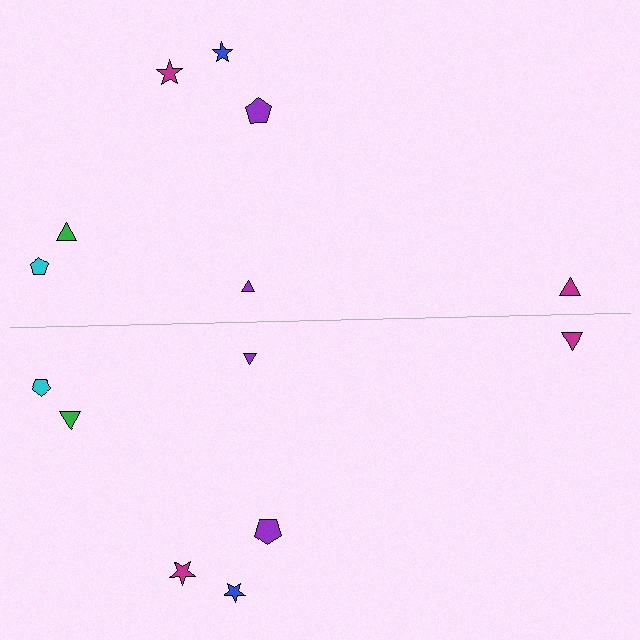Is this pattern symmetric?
Yes, this pattern has bilateral (reflection) symmetry.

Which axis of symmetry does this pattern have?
The pattern has a horizontal axis of symmetry running through the center of the image.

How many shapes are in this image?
There are 14 shapes in this image.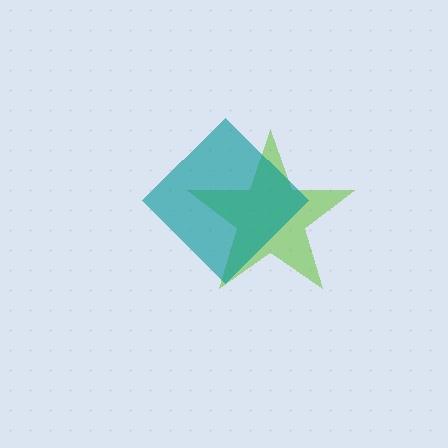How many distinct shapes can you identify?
There are 2 distinct shapes: a lime star, a teal diamond.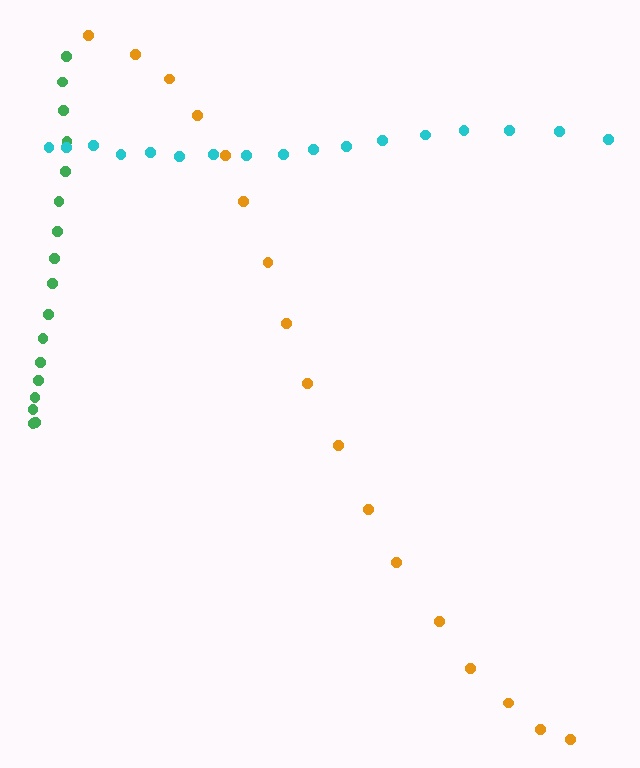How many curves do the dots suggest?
There are 3 distinct paths.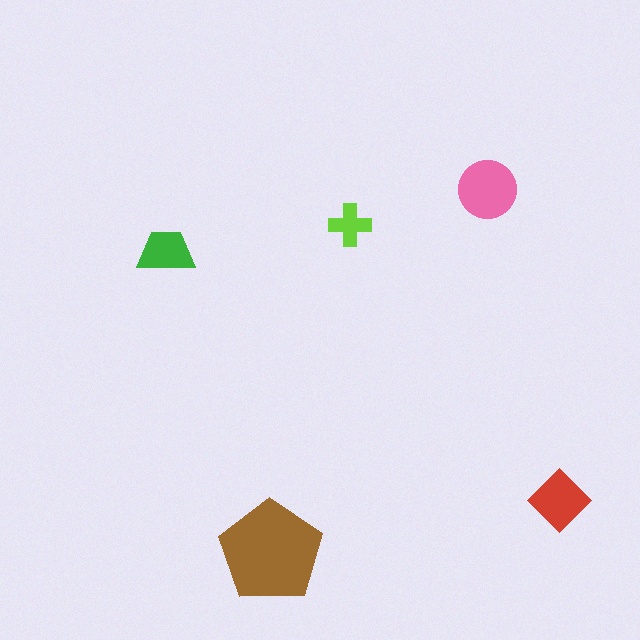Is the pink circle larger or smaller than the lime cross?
Larger.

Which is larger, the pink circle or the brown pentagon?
The brown pentagon.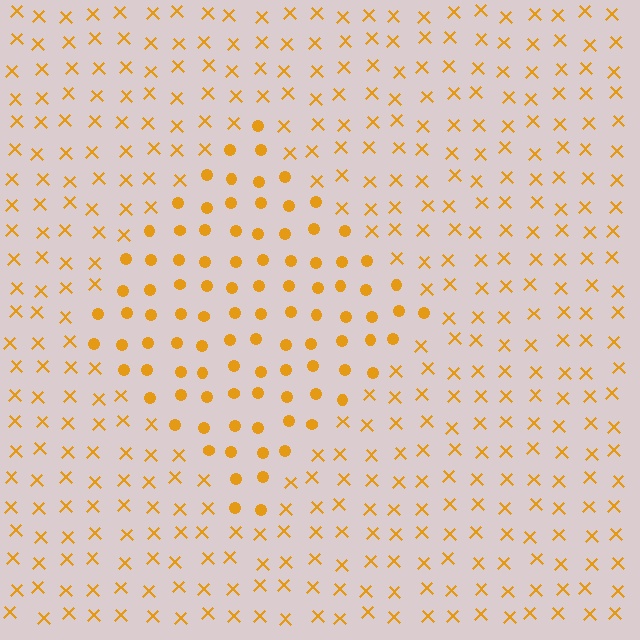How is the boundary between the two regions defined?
The boundary is defined by a change in element shape: circles inside vs. X marks outside. All elements share the same color and spacing.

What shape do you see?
I see a diamond.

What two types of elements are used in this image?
The image uses circles inside the diamond region and X marks outside it.